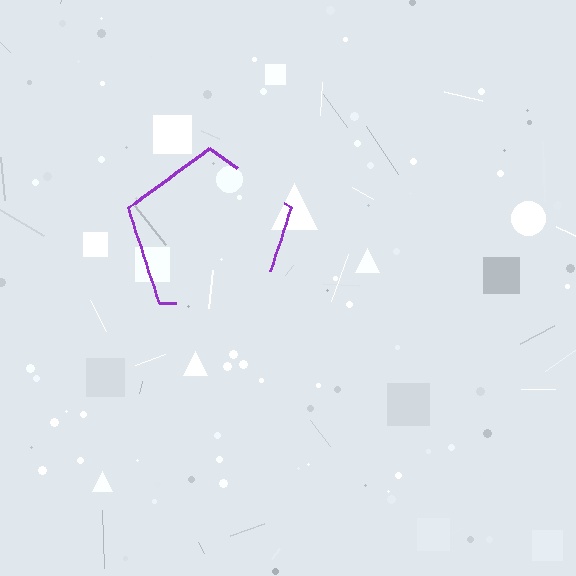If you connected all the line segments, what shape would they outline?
They would outline a pentagon.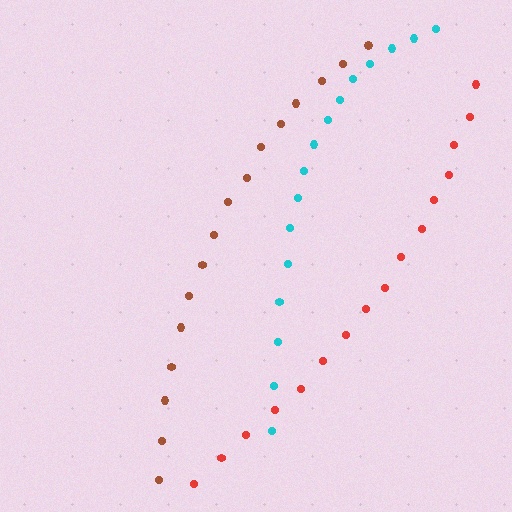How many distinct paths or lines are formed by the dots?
There are 3 distinct paths.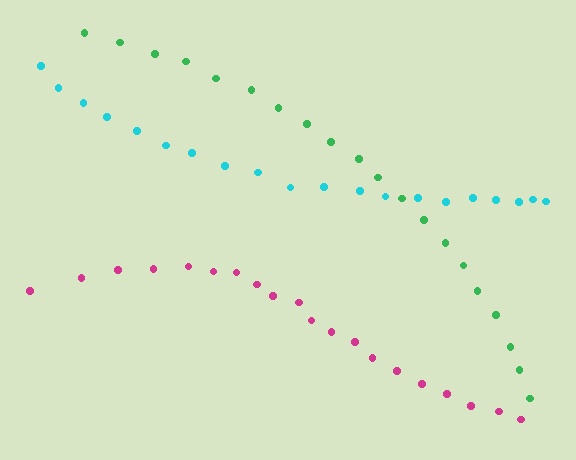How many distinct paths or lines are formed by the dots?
There are 3 distinct paths.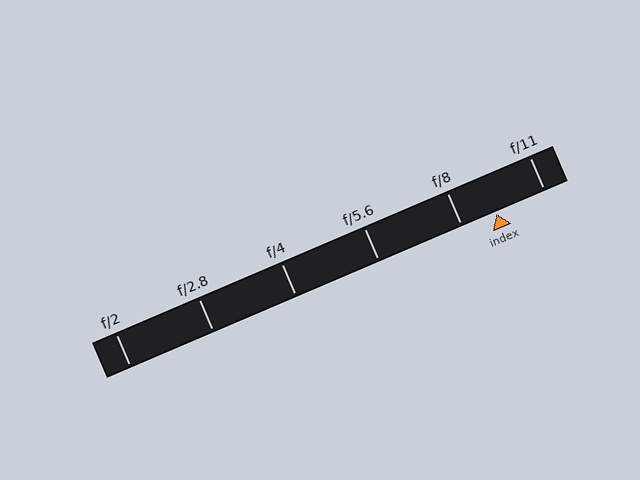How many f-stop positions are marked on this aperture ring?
There are 6 f-stop positions marked.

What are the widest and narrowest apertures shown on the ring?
The widest aperture shown is f/2 and the narrowest is f/11.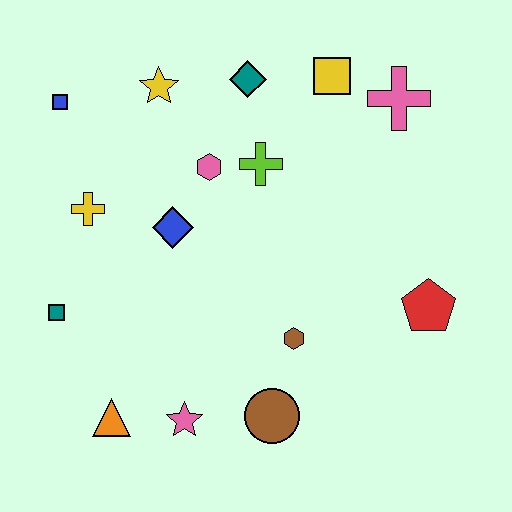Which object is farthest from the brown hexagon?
The blue square is farthest from the brown hexagon.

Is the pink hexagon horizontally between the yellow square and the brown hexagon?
No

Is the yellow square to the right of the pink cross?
No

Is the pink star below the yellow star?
Yes